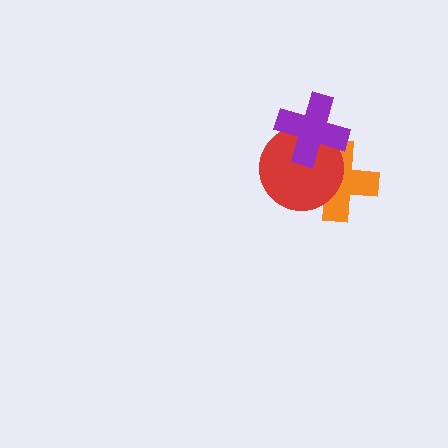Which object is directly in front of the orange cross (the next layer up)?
The red circle is directly in front of the orange cross.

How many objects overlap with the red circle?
2 objects overlap with the red circle.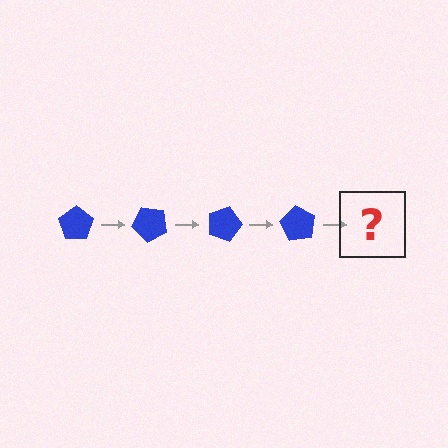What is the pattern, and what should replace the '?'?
The pattern is that the pentagon rotates 45 degrees each step. The '?' should be a blue pentagon rotated 180 degrees.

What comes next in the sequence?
The next element should be a blue pentagon rotated 180 degrees.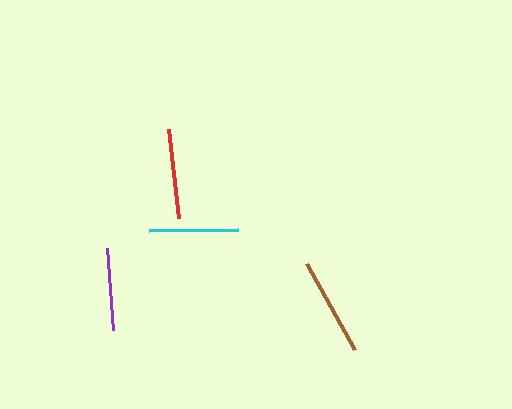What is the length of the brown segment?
The brown segment is approximately 99 pixels long.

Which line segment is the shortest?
The purple line is the shortest at approximately 82 pixels.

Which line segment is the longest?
The brown line is the longest at approximately 99 pixels.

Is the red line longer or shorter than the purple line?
The red line is longer than the purple line.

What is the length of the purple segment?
The purple segment is approximately 82 pixels long.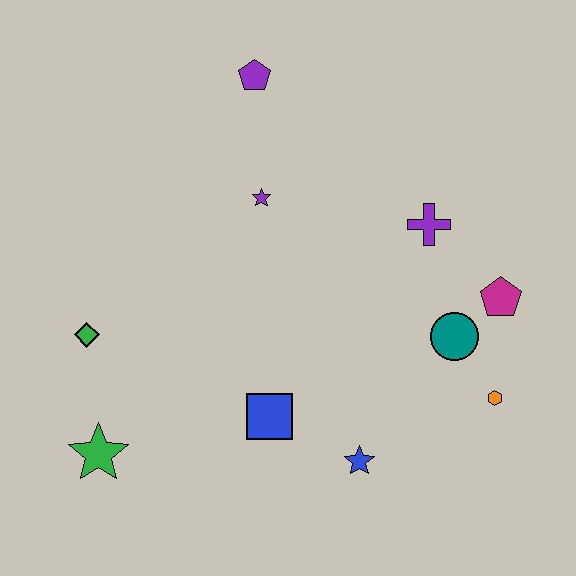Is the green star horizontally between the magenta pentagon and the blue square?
No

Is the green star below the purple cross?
Yes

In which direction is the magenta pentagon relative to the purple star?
The magenta pentagon is to the right of the purple star.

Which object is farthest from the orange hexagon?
The green diamond is farthest from the orange hexagon.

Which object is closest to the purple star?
The purple pentagon is closest to the purple star.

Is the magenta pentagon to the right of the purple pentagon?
Yes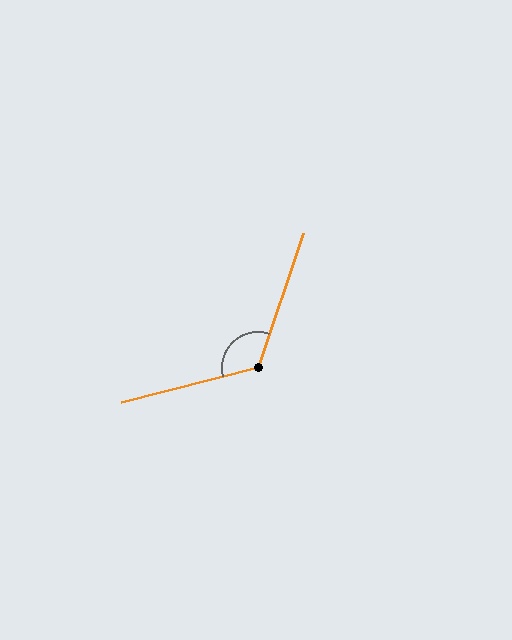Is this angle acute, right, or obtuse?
It is obtuse.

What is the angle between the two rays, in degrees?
Approximately 123 degrees.